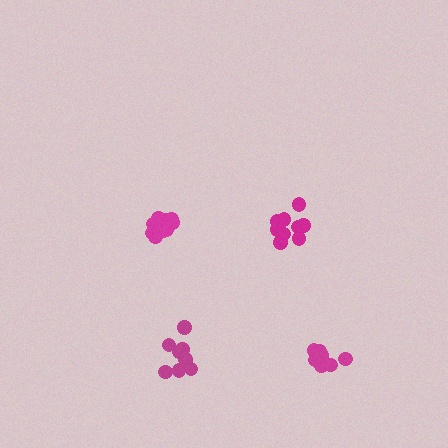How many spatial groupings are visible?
There are 4 spatial groupings.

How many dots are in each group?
Group 1: 9 dots, Group 2: 8 dots, Group 3: 8 dots, Group 4: 10 dots (35 total).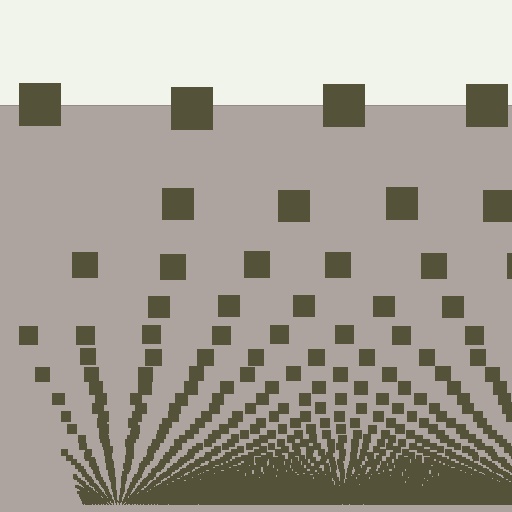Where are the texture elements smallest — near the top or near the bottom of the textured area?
Near the bottom.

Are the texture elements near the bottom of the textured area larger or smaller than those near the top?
Smaller. The gradient is inverted — elements near the bottom are smaller and denser.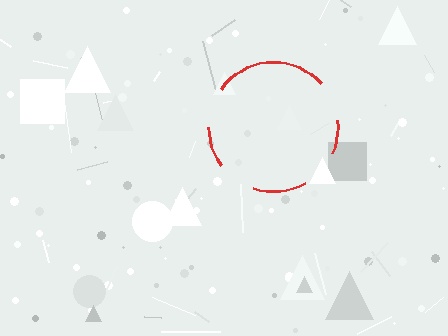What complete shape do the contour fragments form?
The contour fragments form a circle.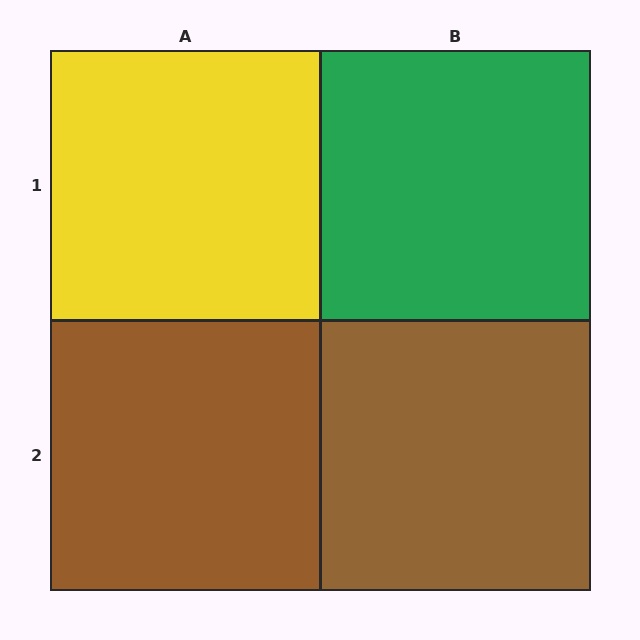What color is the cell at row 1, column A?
Yellow.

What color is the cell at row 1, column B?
Green.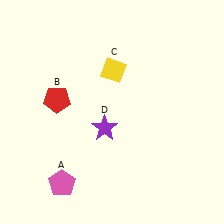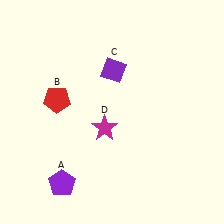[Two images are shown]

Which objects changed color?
A changed from pink to purple. C changed from yellow to purple. D changed from purple to magenta.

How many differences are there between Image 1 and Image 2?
There are 3 differences between the two images.